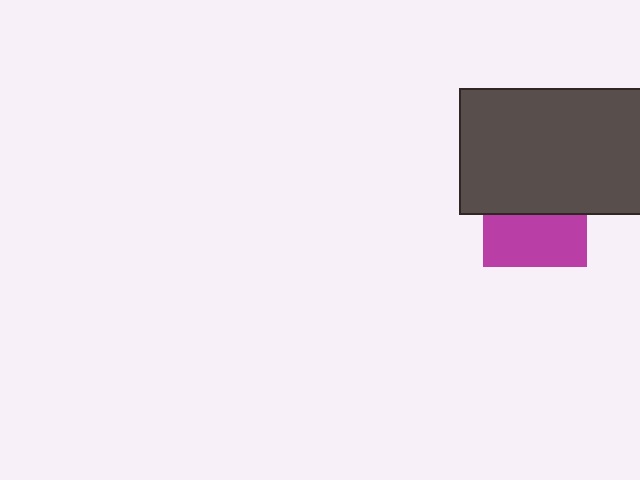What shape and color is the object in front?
The object in front is a dark gray rectangle.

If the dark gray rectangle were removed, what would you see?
You would see the complete magenta square.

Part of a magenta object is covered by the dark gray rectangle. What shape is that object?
It is a square.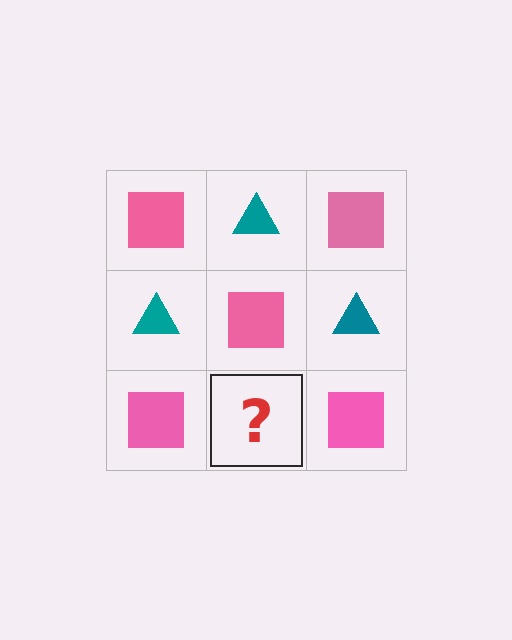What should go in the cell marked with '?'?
The missing cell should contain a teal triangle.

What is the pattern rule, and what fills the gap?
The rule is that it alternates pink square and teal triangle in a checkerboard pattern. The gap should be filled with a teal triangle.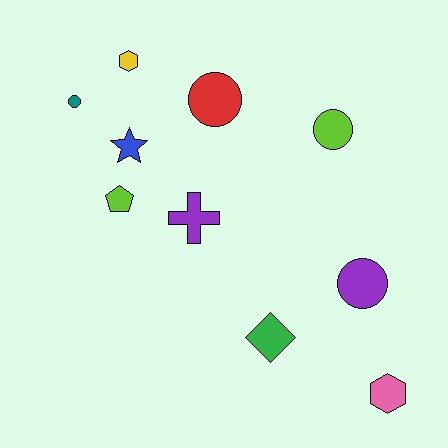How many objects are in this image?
There are 10 objects.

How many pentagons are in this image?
There is 1 pentagon.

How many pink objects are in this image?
There is 1 pink object.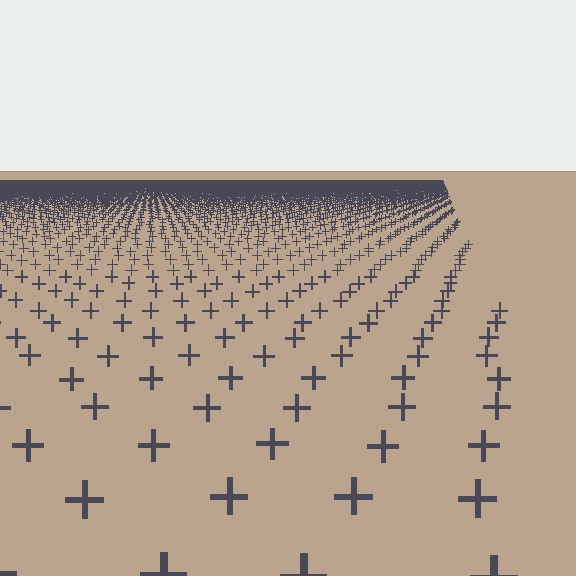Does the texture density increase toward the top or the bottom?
Density increases toward the top.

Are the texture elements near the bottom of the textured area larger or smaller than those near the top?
Larger. Near the bottom, elements are closer to the viewer and appear at a bigger on-screen size.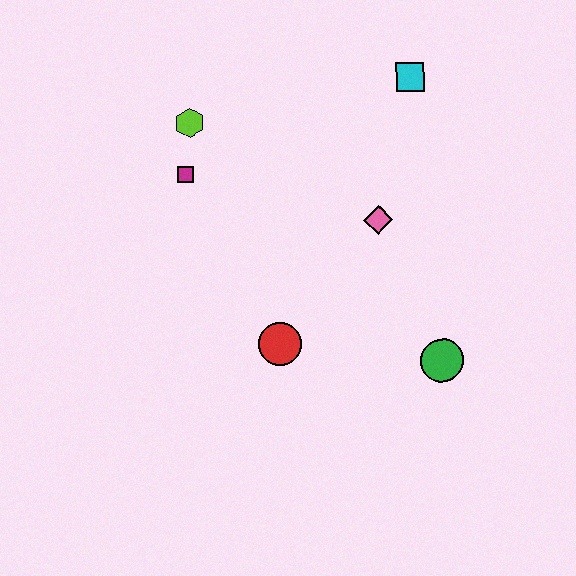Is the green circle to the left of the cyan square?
No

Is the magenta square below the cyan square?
Yes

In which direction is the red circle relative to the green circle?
The red circle is to the left of the green circle.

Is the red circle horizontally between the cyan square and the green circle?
No